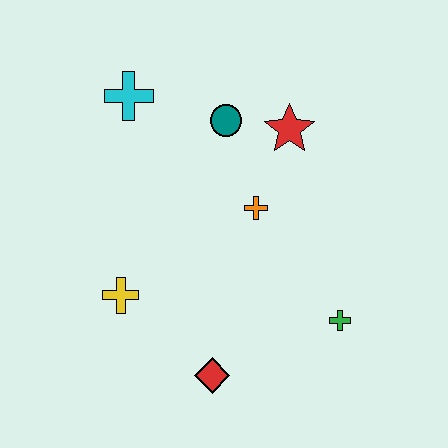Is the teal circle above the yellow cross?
Yes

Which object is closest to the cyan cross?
The teal circle is closest to the cyan cross.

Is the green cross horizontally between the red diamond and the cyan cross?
No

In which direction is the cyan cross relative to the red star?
The cyan cross is to the left of the red star.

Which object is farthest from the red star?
The red diamond is farthest from the red star.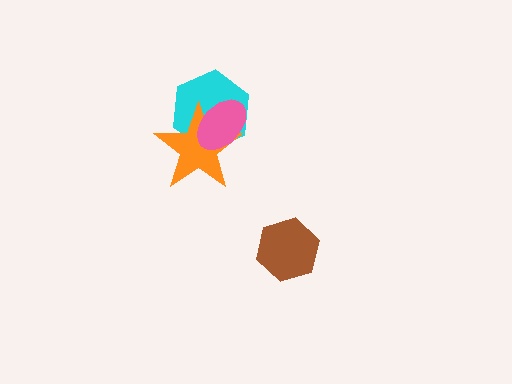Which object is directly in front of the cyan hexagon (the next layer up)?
The orange star is directly in front of the cyan hexagon.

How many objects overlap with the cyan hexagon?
2 objects overlap with the cyan hexagon.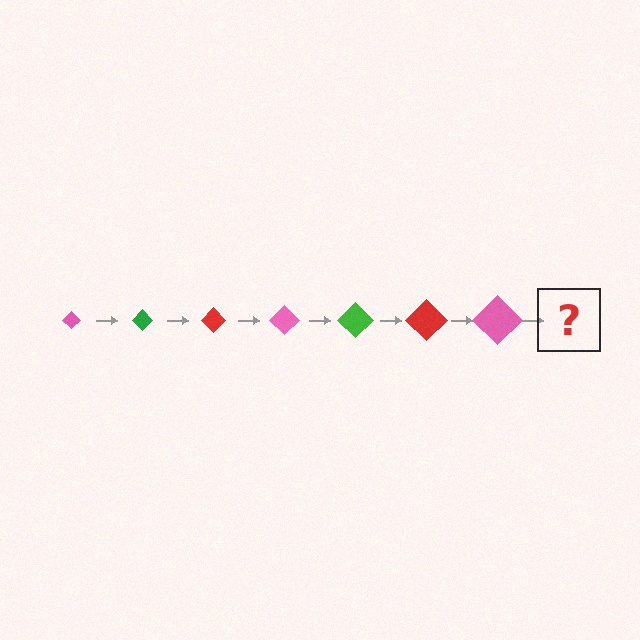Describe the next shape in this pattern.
It should be a green diamond, larger than the previous one.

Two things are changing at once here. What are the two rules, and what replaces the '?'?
The two rules are that the diamond grows larger each step and the color cycles through pink, green, and red. The '?' should be a green diamond, larger than the previous one.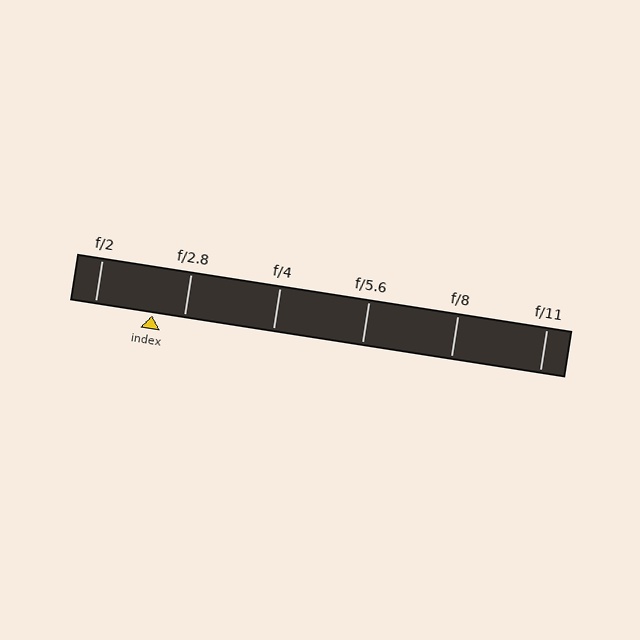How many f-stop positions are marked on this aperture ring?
There are 6 f-stop positions marked.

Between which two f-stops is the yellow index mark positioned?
The index mark is between f/2 and f/2.8.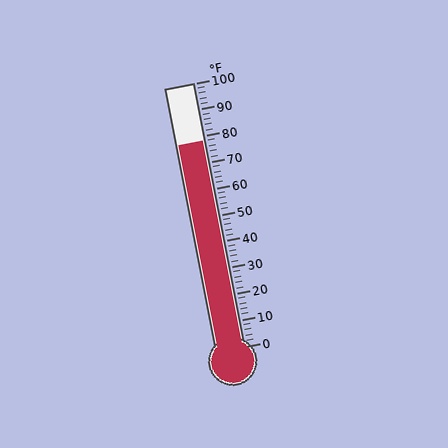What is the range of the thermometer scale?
The thermometer scale ranges from 0°F to 100°F.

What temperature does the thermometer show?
The thermometer shows approximately 78°F.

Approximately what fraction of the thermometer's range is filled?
The thermometer is filled to approximately 80% of its range.